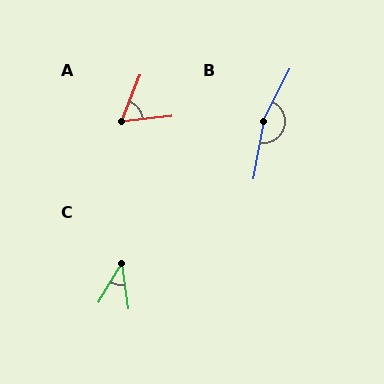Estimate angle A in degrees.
Approximately 61 degrees.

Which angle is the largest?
B, at approximately 164 degrees.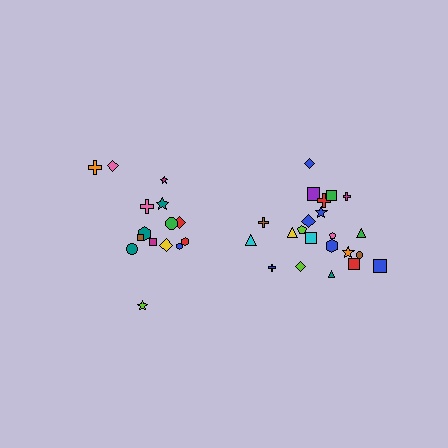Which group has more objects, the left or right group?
The right group.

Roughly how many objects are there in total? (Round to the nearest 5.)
Roughly 35 objects in total.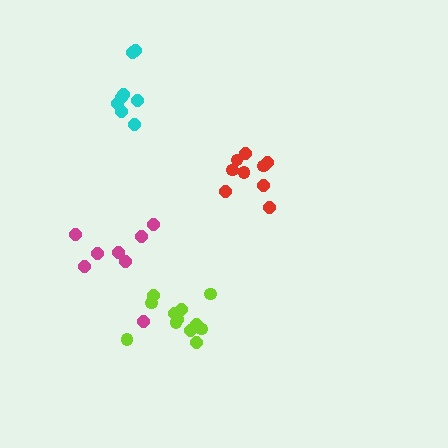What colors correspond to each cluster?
The clusters are colored: red, cyan, magenta, lime.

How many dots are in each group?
Group 1: 9 dots, Group 2: 8 dots, Group 3: 8 dots, Group 4: 12 dots (37 total).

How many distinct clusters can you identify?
There are 4 distinct clusters.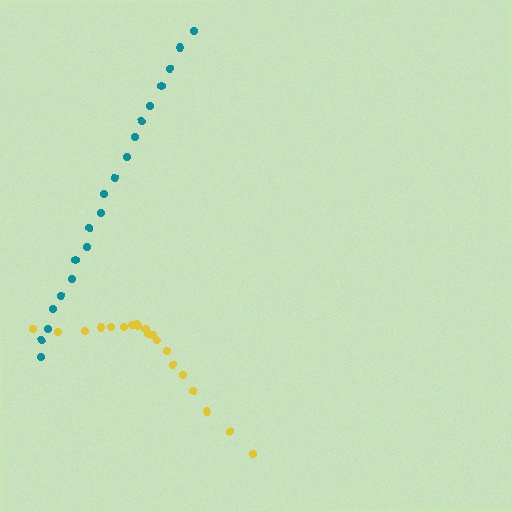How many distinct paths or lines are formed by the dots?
There are 2 distinct paths.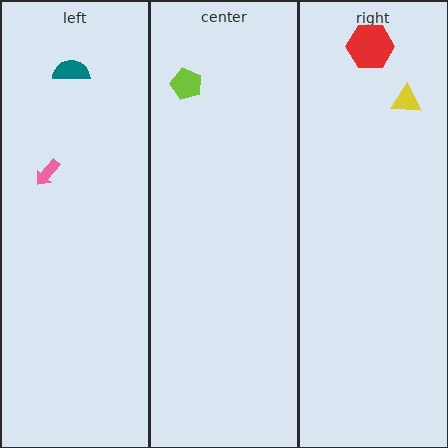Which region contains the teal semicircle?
The left region.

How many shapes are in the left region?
2.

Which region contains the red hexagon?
The right region.